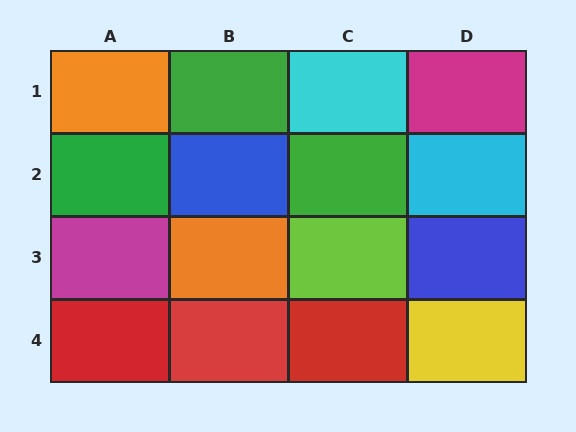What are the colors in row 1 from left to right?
Orange, green, cyan, magenta.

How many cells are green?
3 cells are green.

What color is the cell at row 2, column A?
Green.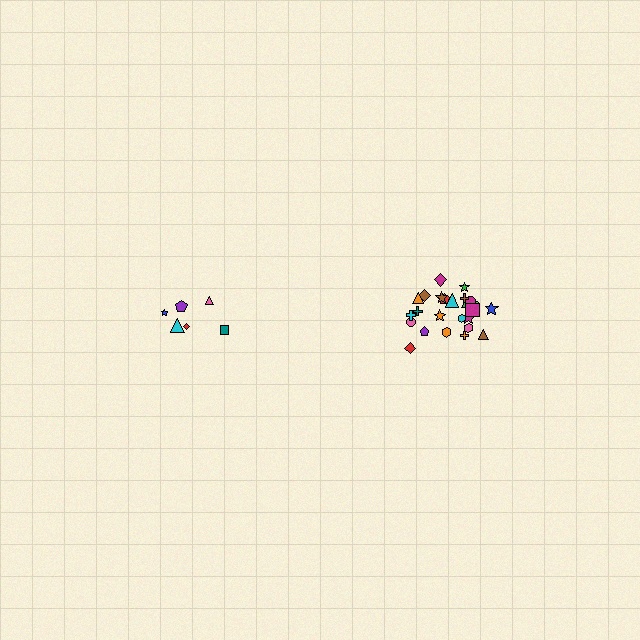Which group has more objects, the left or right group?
The right group.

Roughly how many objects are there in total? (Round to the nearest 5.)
Roughly 30 objects in total.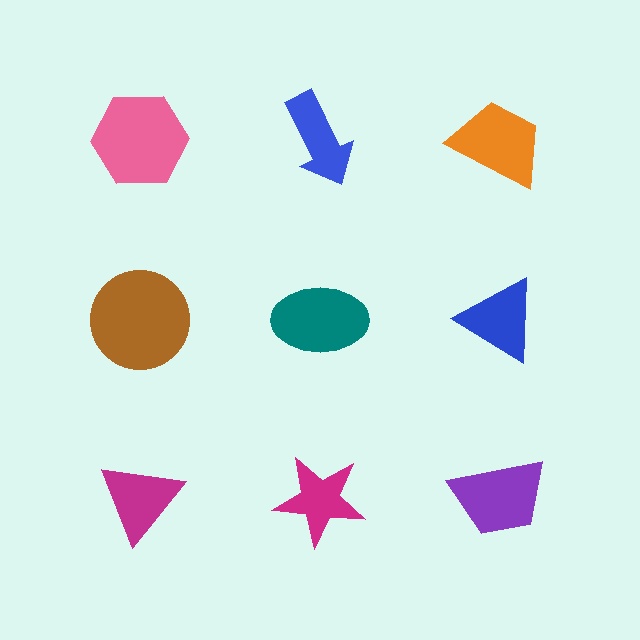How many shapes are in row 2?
3 shapes.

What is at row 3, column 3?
A purple trapezoid.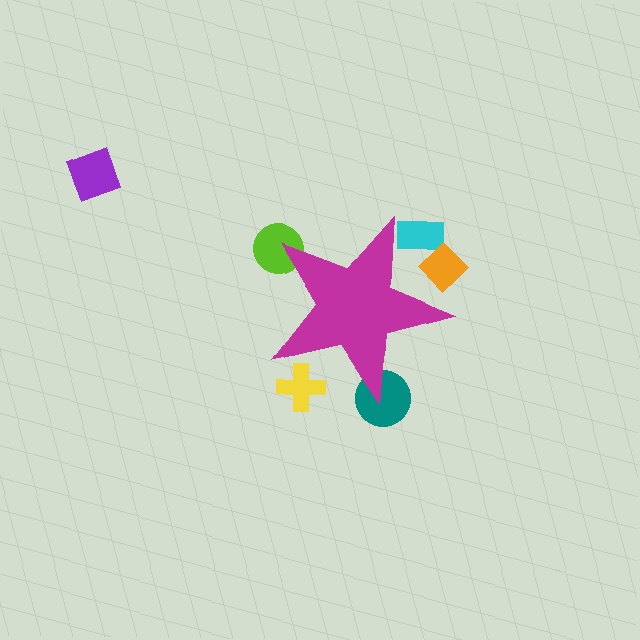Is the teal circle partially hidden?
Yes, the teal circle is partially hidden behind the magenta star.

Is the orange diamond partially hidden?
Yes, the orange diamond is partially hidden behind the magenta star.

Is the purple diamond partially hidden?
No, the purple diamond is fully visible.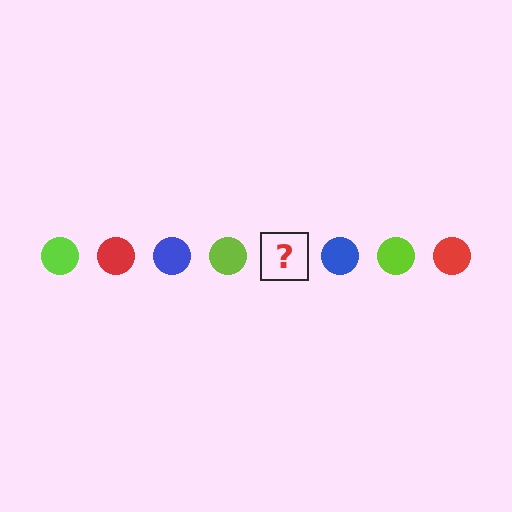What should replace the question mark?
The question mark should be replaced with a red circle.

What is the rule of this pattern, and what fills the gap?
The rule is that the pattern cycles through lime, red, blue circles. The gap should be filled with a red circle.